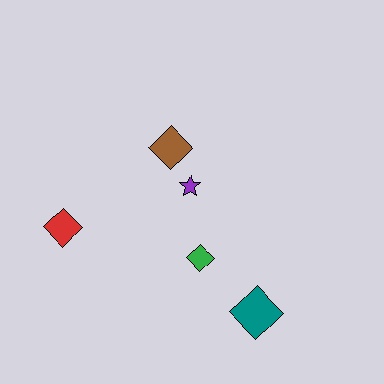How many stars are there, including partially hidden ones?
There is 1 star.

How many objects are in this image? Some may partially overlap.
There are 5 objects.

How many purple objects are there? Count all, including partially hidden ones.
There is 1 purple object.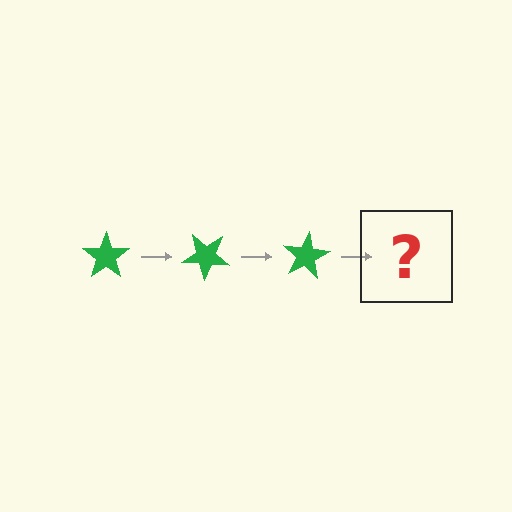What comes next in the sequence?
The next element should be a green star rotated 120 degrees.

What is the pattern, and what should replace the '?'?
The pattern is that the star rotates 40 degrees each step. The '?' should be a green star rotated 120 degrees.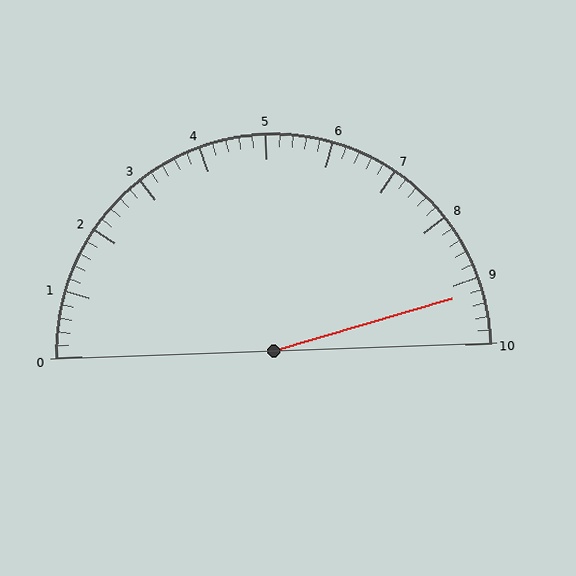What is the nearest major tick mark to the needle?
The nearest major tick mark is 9.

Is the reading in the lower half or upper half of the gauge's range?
The reading is in the upper half of the range (0 to 10).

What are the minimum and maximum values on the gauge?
The gauge ranges from 0 to 10.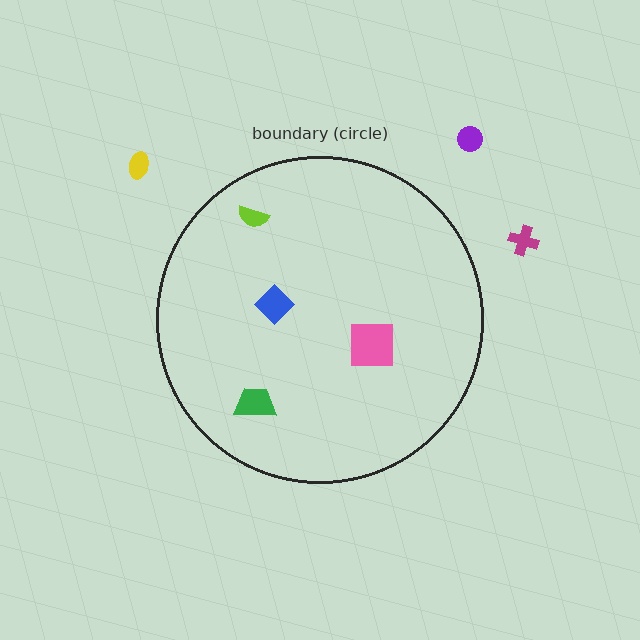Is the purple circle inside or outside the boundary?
Outside.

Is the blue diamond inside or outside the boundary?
Inside.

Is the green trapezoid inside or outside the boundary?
Inside.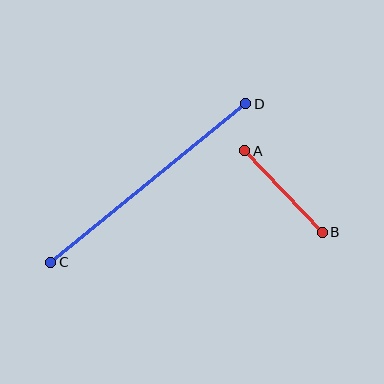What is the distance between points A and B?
The distance is approximately 112 pixels.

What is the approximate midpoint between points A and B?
The midpoint is at approximately (283, 191) pixels.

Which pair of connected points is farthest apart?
Points C and D are farthest apart.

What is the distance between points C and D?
The distance is approximately 251 pixels.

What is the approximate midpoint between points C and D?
The midpoint is at approximately (148, 183) pixels.